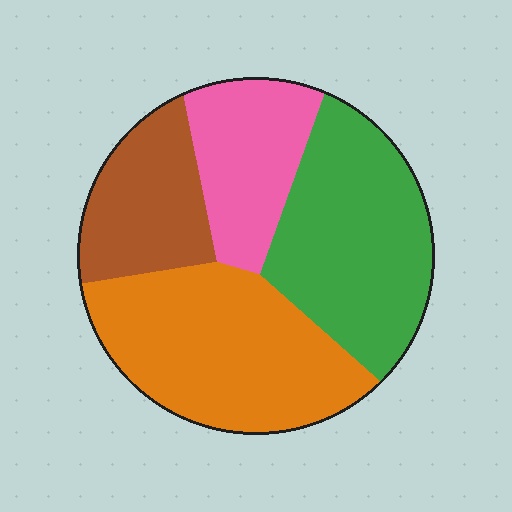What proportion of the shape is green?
Green takes up about one third (1/3) of the shape.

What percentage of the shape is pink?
Pink takes up less than a quarter of the shape.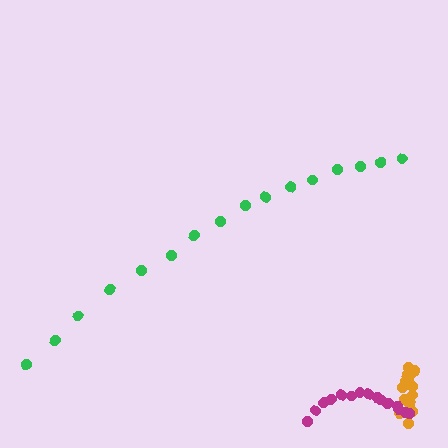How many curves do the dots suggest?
There are 3 distinct paths.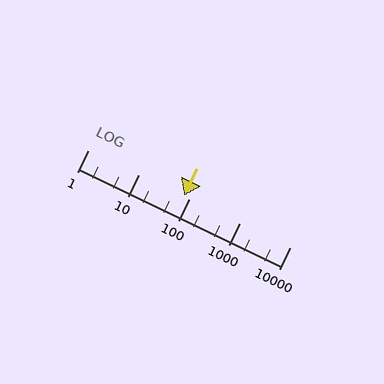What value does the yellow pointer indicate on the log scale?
The pointer indicates approximately 80.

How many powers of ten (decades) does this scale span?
The scale spans 4 decades, from 1 to 10000.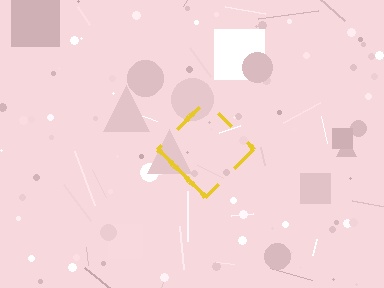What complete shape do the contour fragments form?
The contour fragments form a diamond.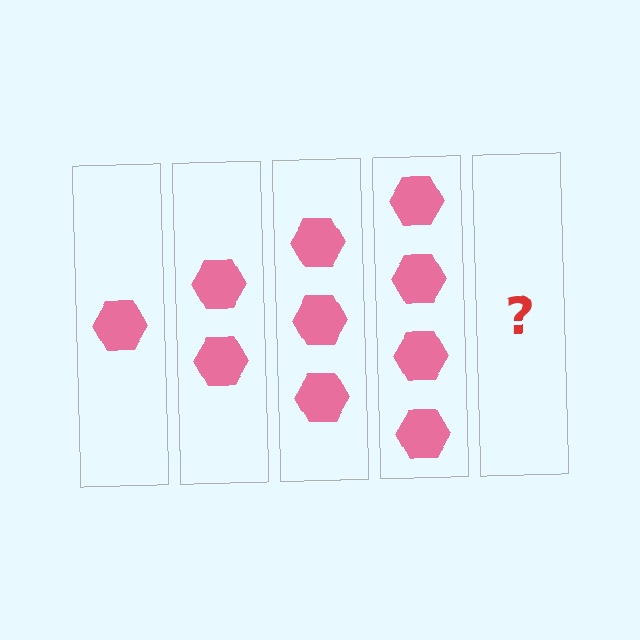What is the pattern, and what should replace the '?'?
The pattern is that each step adds one more hexagon. The '?' should be 5 hexagons.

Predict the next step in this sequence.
The next step is 5 hexagons.